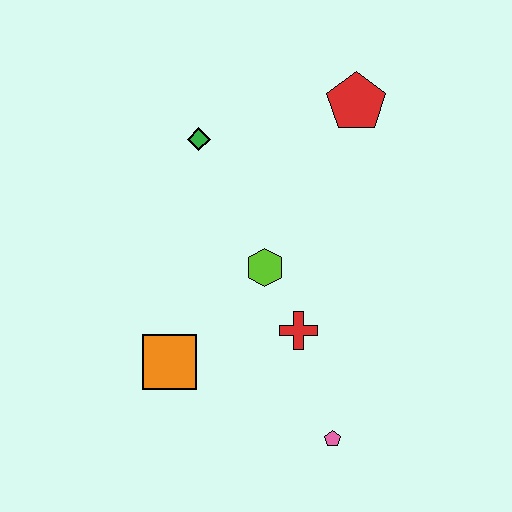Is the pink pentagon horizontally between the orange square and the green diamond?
No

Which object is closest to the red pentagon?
The green diamond is closest to the red pentagon.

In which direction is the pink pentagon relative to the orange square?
The pink pentagon is to the right of the orange square.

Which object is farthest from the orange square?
The red pentagon is farthest from the orange square.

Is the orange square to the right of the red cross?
No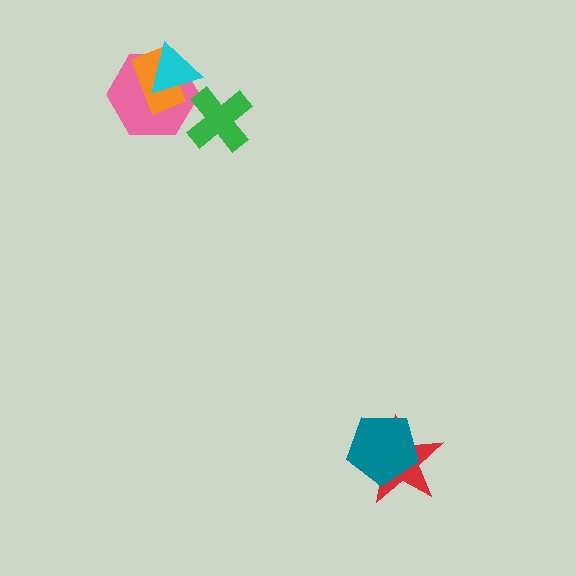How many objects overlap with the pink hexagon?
3 objects overlap with the pink hexagon.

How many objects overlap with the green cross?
1 object overlaps with the green cross.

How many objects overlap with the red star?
1 object overlaps with the red star.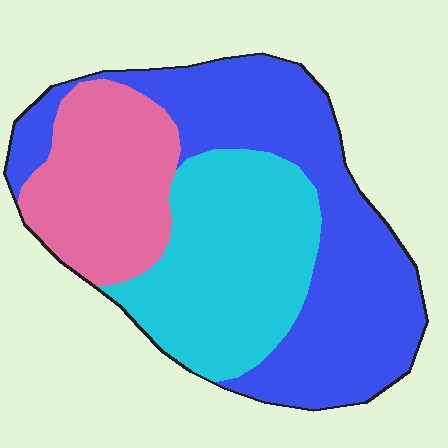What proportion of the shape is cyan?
Cyan covers 32% of the shape.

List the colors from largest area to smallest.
From largest to smallest: blue, cyan, pink.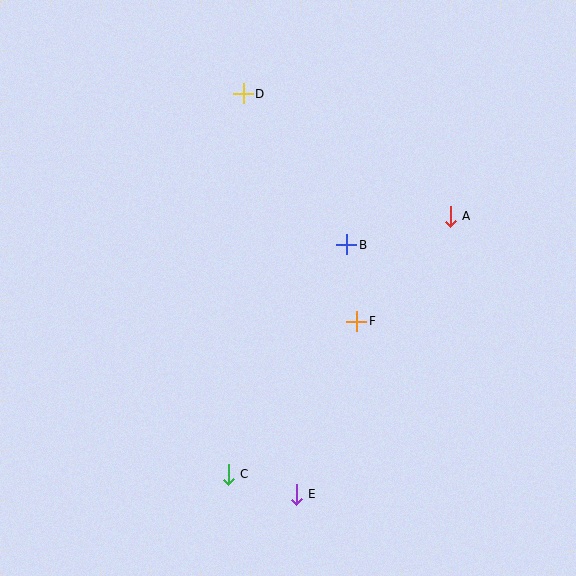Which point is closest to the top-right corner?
Point A is closest to the top-right corner.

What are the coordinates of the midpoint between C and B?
The midpoint between C and B is at (288, 360).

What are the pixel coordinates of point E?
Point E is at (296, 494).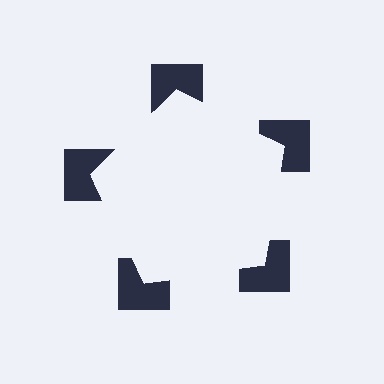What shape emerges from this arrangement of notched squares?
An illusory pentagon — its edges are inferred from the aligned wedge cuts in the notched squares, not physically drawn.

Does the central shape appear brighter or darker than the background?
It typically appears slightly brighter than the background, even though no actual brightness change is drawn.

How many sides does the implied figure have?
5 sides.